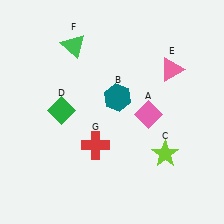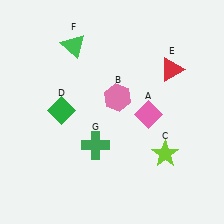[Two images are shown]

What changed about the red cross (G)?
In Image 1, G is red. In Image 2, it changed to green.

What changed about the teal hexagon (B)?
In Image 1, B is teal. In Image 2, it changed to pink.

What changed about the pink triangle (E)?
In Image 1, E is pink. In Image 2, it changed to red.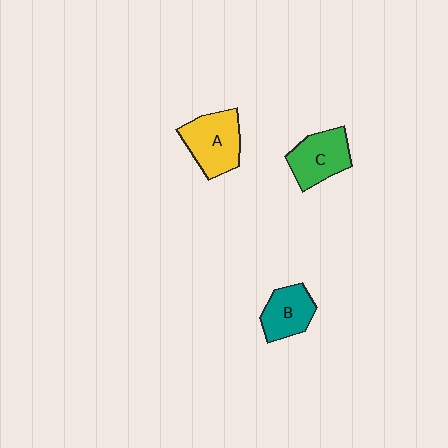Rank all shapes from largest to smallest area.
From largest to smallest: A (yellow), C (green), B (teal).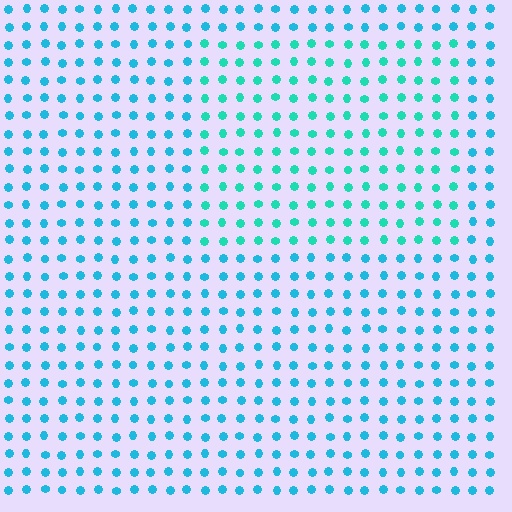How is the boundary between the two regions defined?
The boundary is defined purely by a slight shift in hue (about 25 degrees). Spacing, size, and orientation are identical on both sides.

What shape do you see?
I see a rectangle.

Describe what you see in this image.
The image is filled with small cyan elements in a uniform arrangement. A rectangle-shaped region is visible where the elements are tinted to a slightly different hue, forming a subtle color boundary.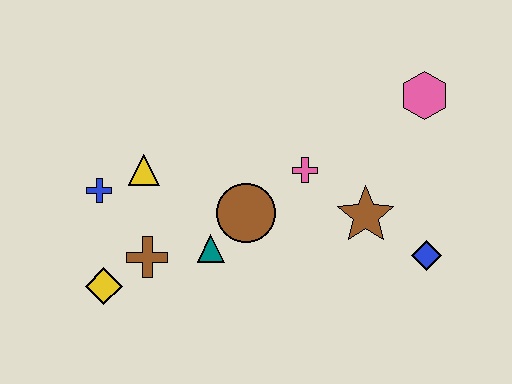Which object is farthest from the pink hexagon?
The yellow diamond is farthest from the pink hexagon.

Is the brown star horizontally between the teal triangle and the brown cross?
No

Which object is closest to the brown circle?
The teal triangle is closest to the brown circle.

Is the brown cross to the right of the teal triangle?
No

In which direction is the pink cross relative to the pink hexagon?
The pink cross is to the left of the pink hexagon.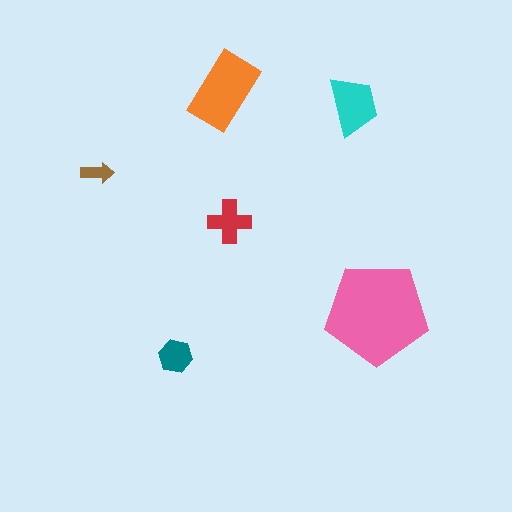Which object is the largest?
The pink pentagon.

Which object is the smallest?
The brown arrow.